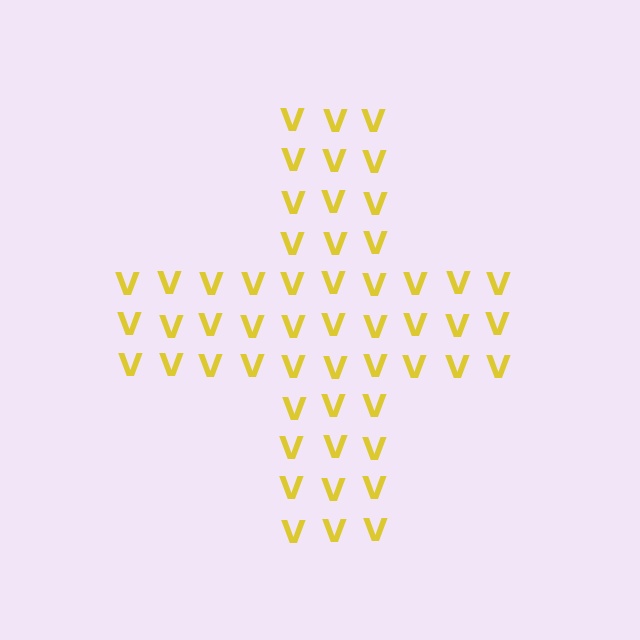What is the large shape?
The large shape is a cross.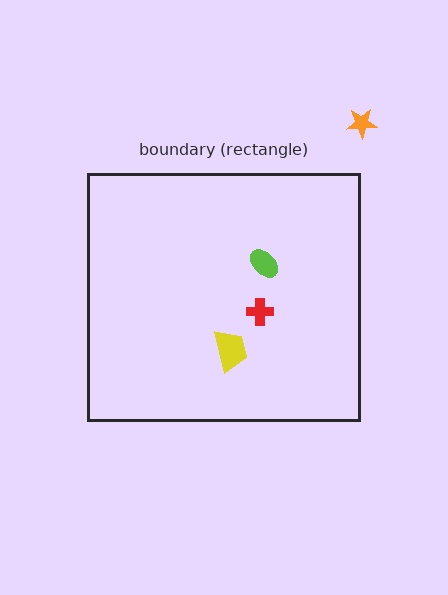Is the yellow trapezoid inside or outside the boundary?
Inside.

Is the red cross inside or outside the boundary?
Inside.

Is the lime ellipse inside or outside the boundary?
Inside.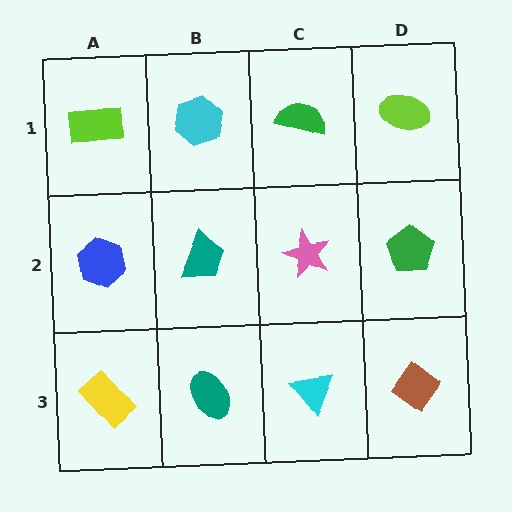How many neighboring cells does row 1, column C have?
3.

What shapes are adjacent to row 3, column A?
A blue hexagon (row 2, column A), a teal ellipse (row 3, column B).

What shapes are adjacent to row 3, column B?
A teal trapezoid (row 2, column B), a yellow rectangle (row 3, column A), a cyan triangle (row 3, column C).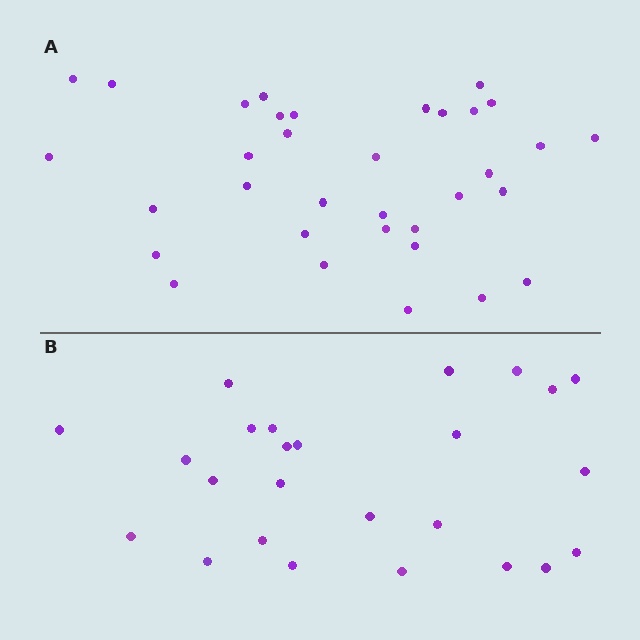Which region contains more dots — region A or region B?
Region A (the top region) has more dots.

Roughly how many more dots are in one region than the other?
Region A has roughly 8 or so more dots than region B.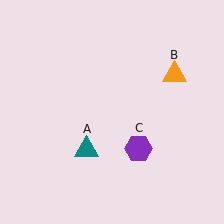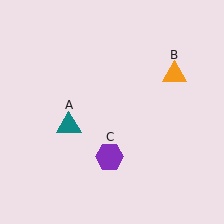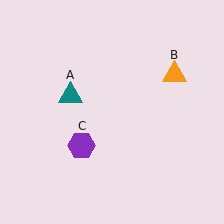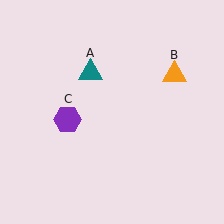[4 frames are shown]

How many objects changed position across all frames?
2 objects changed position: teal triangle (object A), purple hexagon (object C).